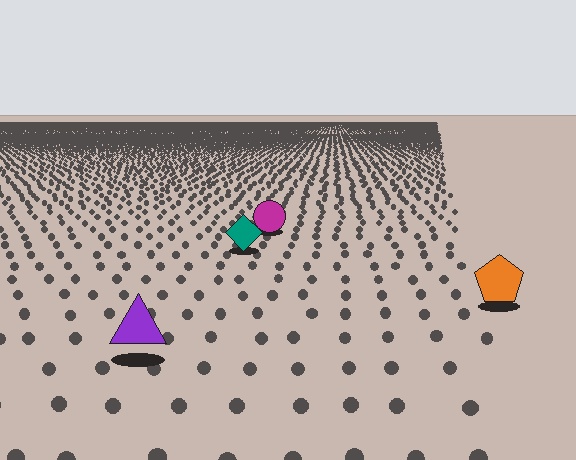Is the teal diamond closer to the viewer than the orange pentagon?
No. The orange pentagon is closer — you can tell from the texture gradient: the ground texture is coarser near it.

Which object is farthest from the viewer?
The magenta circle is farthest from the viewer. It appears smaller and the ground texture around it is denser.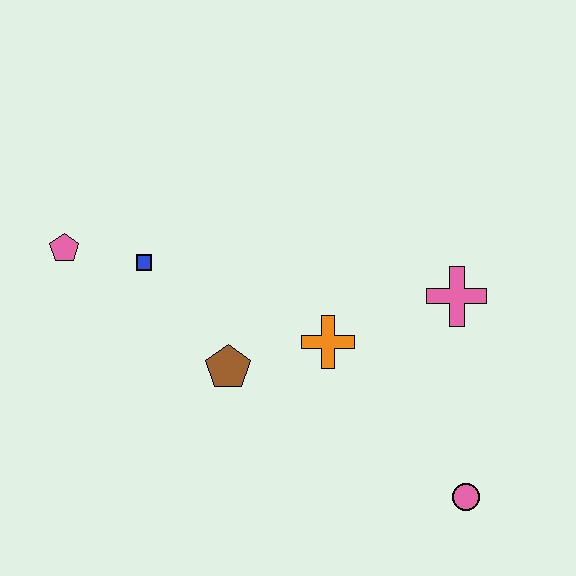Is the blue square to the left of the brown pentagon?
Yes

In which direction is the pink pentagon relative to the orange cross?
The pink pentagon is to the left of the orange cross.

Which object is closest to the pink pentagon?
The blue square is closest to the pink pentagon.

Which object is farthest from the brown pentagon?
The pink circle is farthest from the brown pentagon.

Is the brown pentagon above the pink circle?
Yes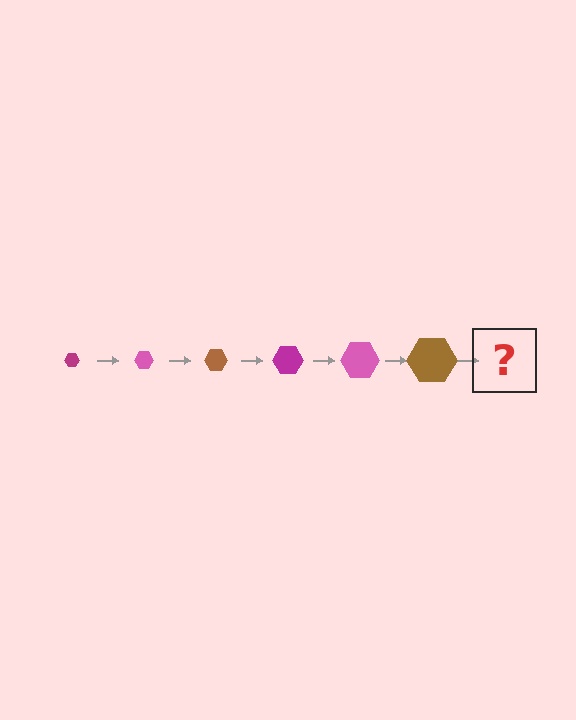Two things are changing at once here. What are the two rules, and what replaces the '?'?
The two rules are that the hexagon grows larger each step and the color cycles through magenta, pink, and brown. The '?' should be a magenta hexagon, larger than the previous one.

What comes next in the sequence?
The next element should be a magenta hexagon, larger than the previous one.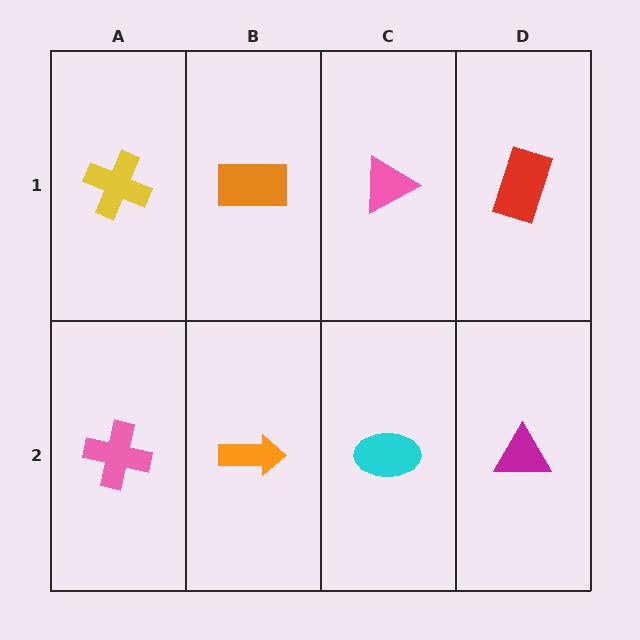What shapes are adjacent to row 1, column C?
A cyan ellipse (row 2, column C), an orange rectangle (row 1, column B), a red rectangle (row 1, column D).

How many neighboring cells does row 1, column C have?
3.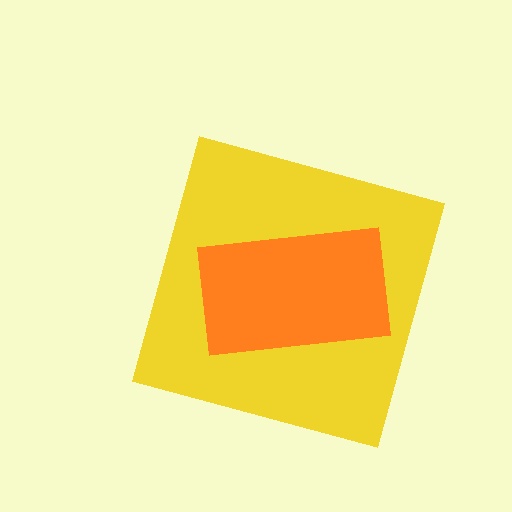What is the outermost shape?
The yellow diamond.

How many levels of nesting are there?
2.